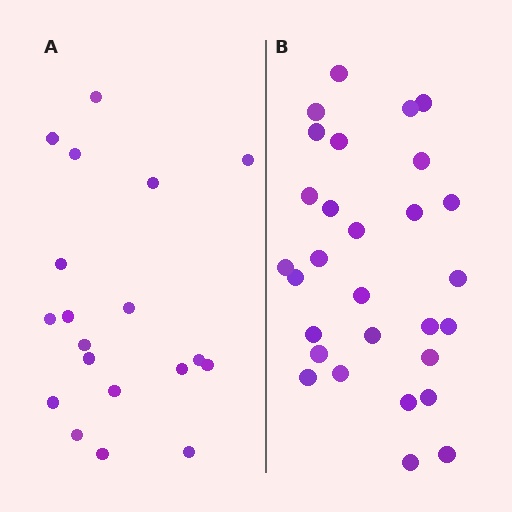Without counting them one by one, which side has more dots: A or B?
Region B (the right region) has more dots.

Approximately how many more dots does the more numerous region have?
Region B has roughly 10 or so more dots than region A.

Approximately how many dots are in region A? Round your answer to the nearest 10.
About 20 dots. (The exact count is 19, which rounds to 20.)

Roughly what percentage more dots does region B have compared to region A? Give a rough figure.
About 55% more.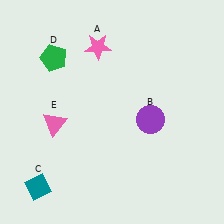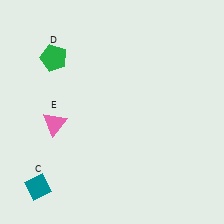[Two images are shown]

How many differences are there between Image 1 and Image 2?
There are 2 differences between the two images.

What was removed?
The purple circle (B), the pink star (A) were removed in Image 2.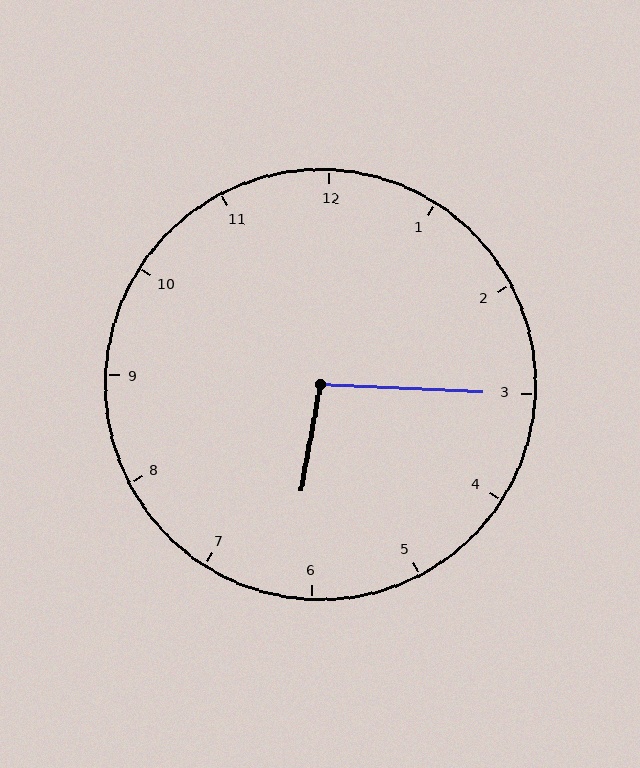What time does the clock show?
6:15.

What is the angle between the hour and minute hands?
Approximately 98 degrees.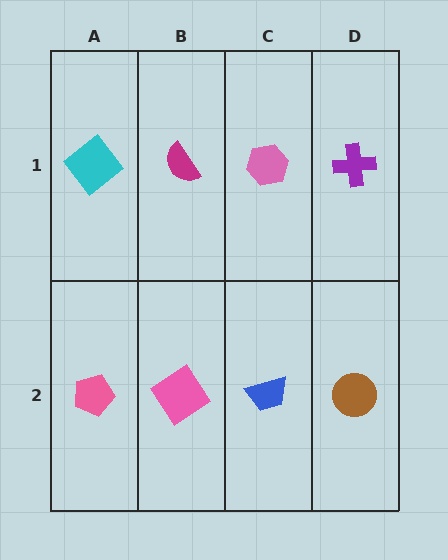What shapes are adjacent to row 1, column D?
A brown circle (row 2, column D), a pink hexagon (row 1, column C).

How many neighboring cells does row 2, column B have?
3.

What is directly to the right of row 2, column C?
A brown circle.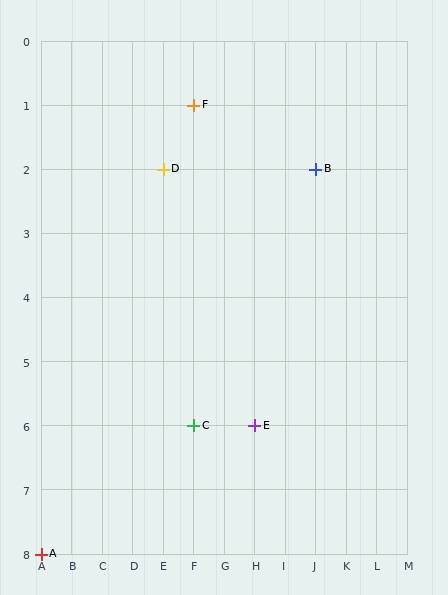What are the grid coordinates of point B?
Point B is at grid coordinates (J, 2).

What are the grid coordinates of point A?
Point A is at grid coordinates (A, 8).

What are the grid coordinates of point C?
Point C is at grid coordinates (F, 6).